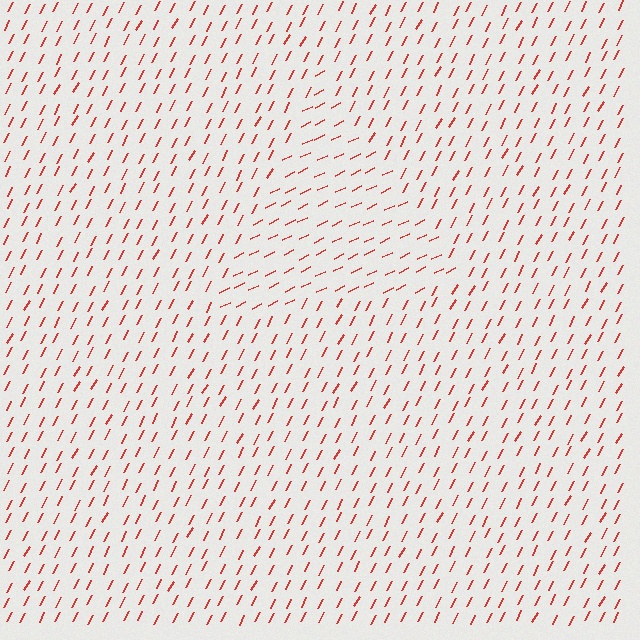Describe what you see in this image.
The image is filled with small red line segments. A triangle region in the image has lines oriented differently from the surrounding lines, creating a visible texture boundary.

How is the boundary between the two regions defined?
The boundary is defined purely by a change in line orientation (approximately 36 degrees difference). All lines are the same color and thickness.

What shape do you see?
I see a triangle.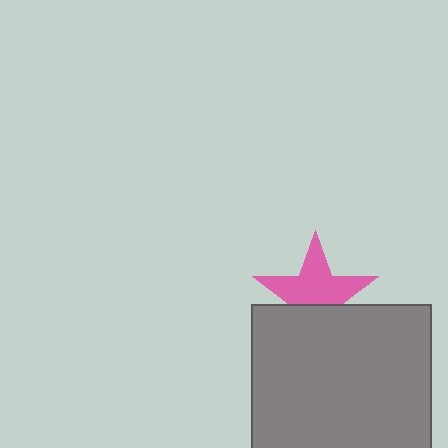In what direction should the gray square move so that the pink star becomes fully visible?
The gray square should move down. That is the shortest direction to clear the overlap and leave the pink star fully visible.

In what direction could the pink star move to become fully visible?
The pink star could move up. That would shift it out from behind the gray square entirely.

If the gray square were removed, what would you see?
You would see the complete pink star.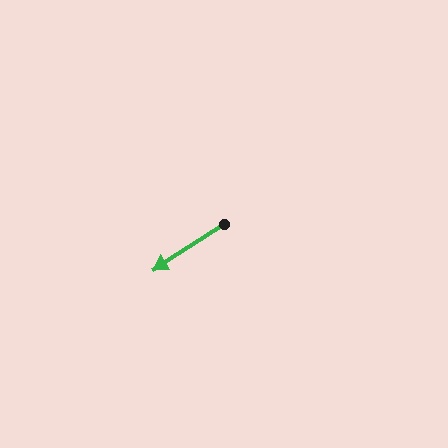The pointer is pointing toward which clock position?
Roughly 8 o'clock.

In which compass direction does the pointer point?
Southwest.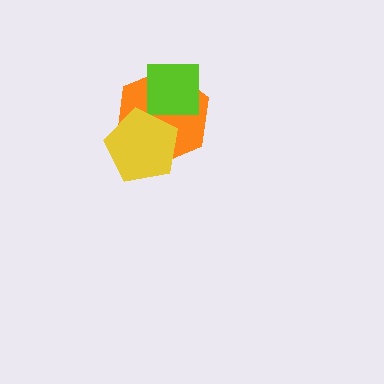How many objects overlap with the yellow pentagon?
1 object overlaps with the yellow pentagon.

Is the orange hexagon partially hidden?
Yes, it is partially covered by another shape.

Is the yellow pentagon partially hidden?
No, no other shape covers it.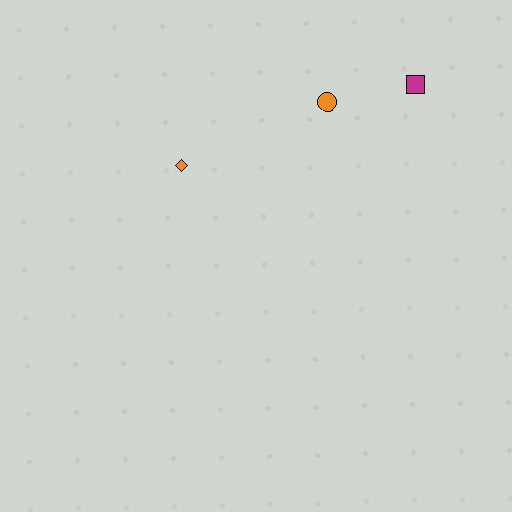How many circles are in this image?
There is 1 circle.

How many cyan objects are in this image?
There are no cyan objects.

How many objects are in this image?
There are 3 objects.